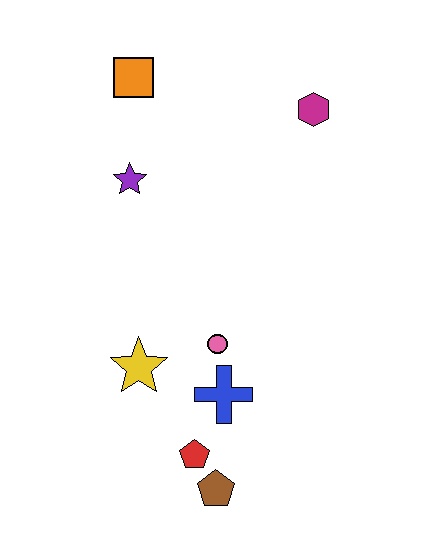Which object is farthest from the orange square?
The brown pentagon is farthest from the orange square.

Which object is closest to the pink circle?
The blue cross is closest to the pink circle.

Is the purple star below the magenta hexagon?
Yes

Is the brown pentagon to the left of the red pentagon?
No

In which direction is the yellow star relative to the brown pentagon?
The yellow star is above the brown pentagon.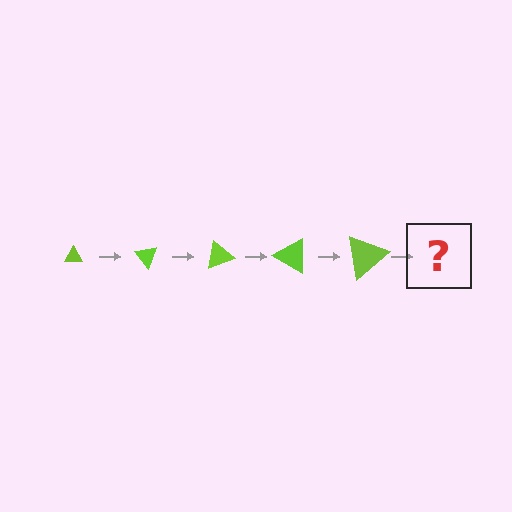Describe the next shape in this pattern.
It should be a triangle, larger than the previous one and rotated 250 degrees from the start.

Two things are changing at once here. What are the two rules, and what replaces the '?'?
The two rules are that the triangle grows larger each step and it rotates 50 degrees each step. The '?' should be a triangle, larger than the previous one and rotated 250 degrees from the start.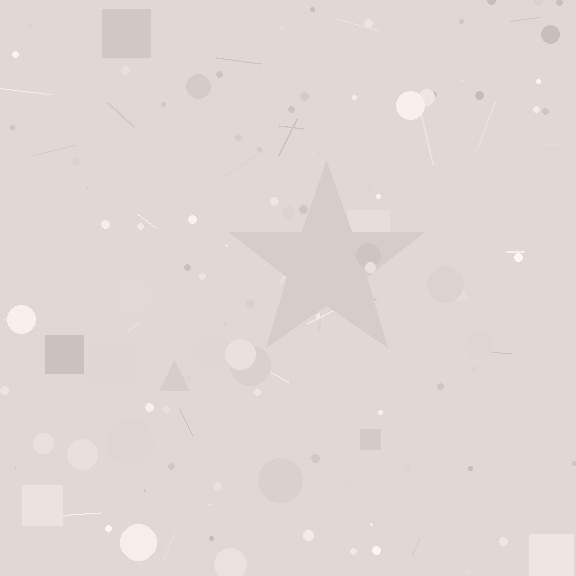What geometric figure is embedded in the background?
A star is embedded in the background.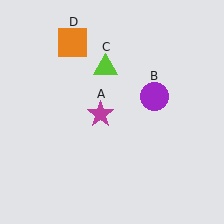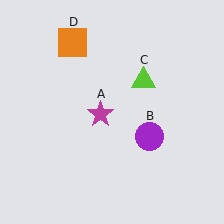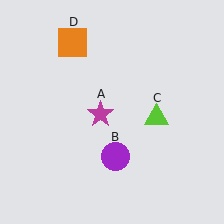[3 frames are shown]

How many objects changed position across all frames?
2 objects changed position: purple circle (object B), lime triangle (object C).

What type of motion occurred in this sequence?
The purple circle (object B), lime triangle (object C) rotated clockwise around the center of the scene.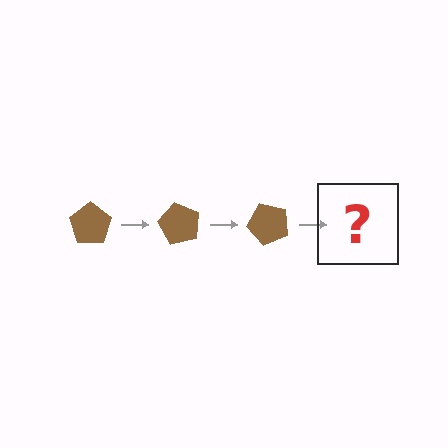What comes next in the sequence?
The next element should be a brown pentagon rotated 180 degrees.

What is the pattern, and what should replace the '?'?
The pattern is that the pentagon rotates 60 degrees each step. The '?' should be a brown pentagon rotated 180 degrees.